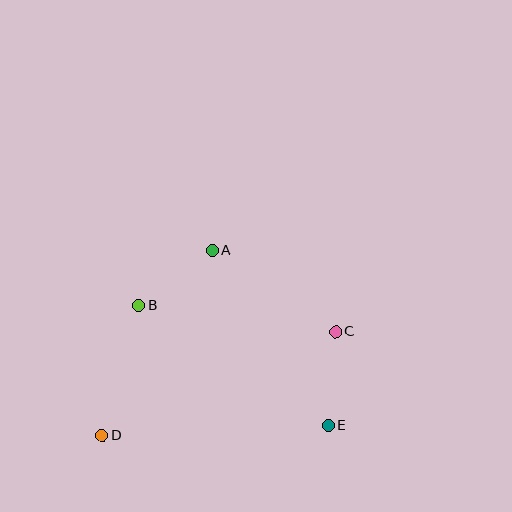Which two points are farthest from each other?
Points C and D are farthest from each other.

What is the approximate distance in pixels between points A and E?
The distance between A and E is approximately 210 pixels.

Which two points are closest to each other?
Points A and B are closest to each other.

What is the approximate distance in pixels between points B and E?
The distance between B and E is approximately 225 pixels.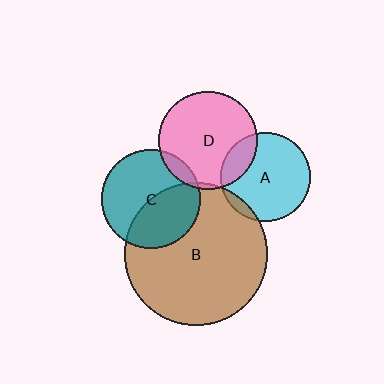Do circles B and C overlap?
Yes.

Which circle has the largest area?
Circle B (brown).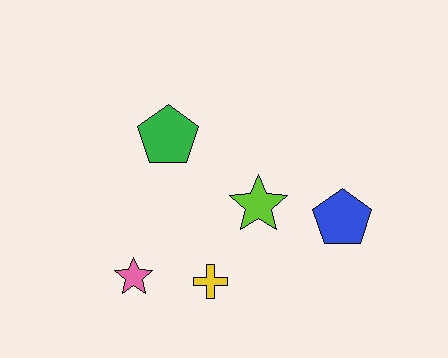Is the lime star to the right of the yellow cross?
Yes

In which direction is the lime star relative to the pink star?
The lime star is to the right of the pink star.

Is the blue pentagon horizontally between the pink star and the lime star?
No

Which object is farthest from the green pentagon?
The blue pentagon is farthest from the green pentagon.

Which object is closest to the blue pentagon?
The lime star is closest to the blue pentagon.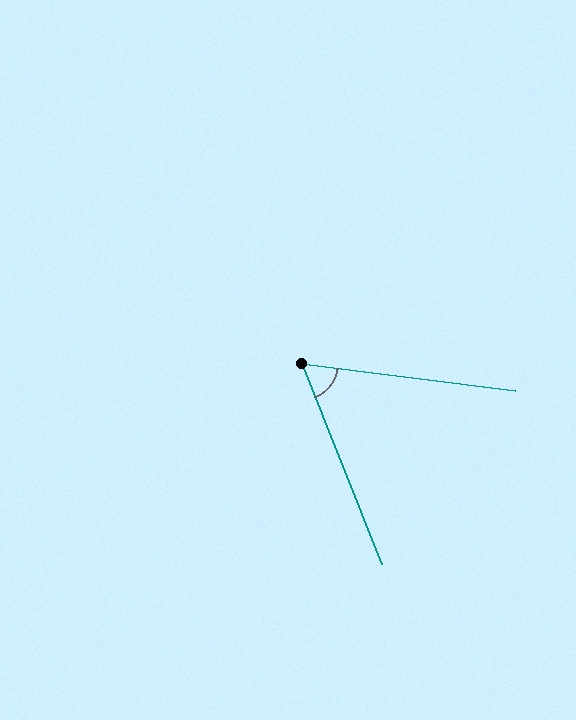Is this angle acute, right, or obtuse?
It is acute.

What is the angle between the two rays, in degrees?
Approximately 61 degrees.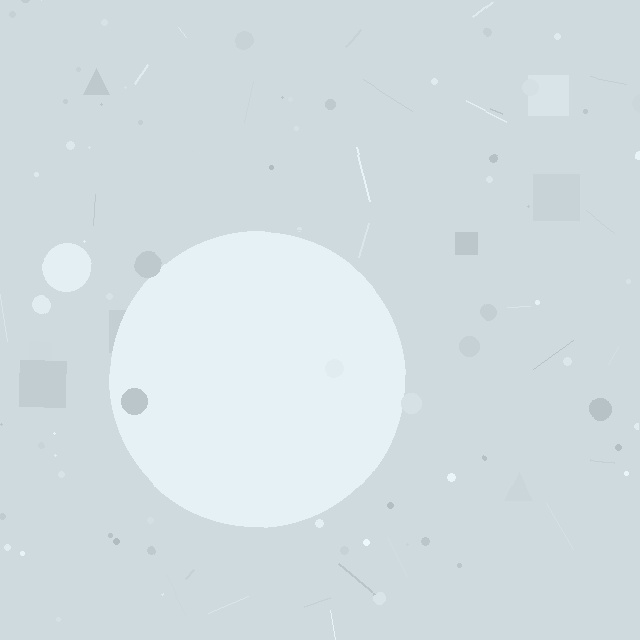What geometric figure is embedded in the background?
A circle is embedded in the background.